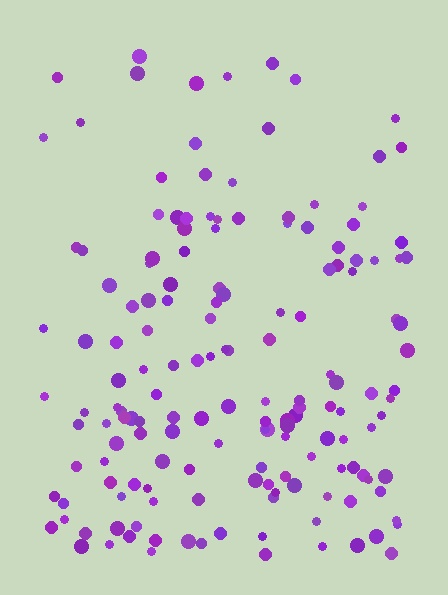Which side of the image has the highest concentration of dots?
The bottom.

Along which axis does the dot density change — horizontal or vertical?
Vertical.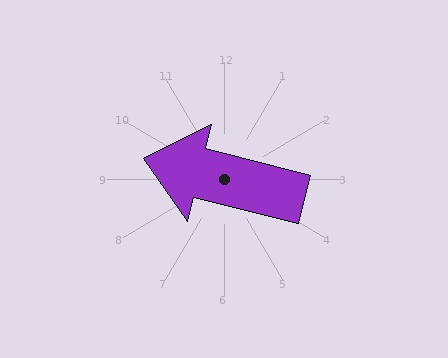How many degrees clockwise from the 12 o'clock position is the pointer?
Approximately 284 degrees.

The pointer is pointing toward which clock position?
Roughly 9 o'clock.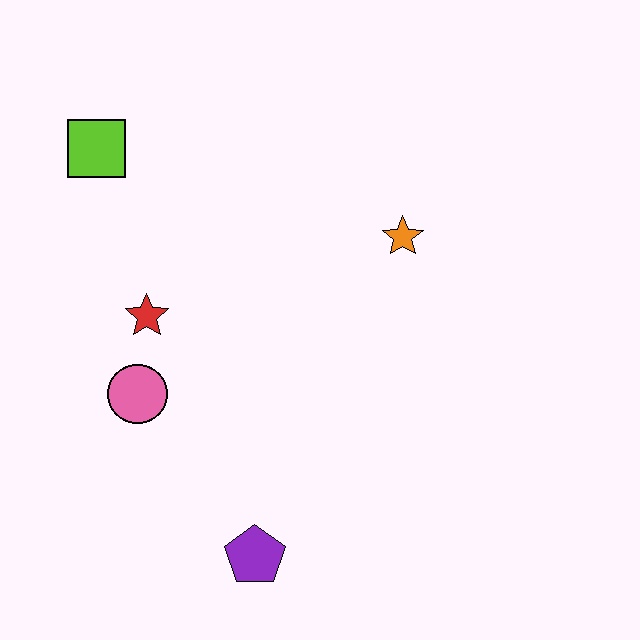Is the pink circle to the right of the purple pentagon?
No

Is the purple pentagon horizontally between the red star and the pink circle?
No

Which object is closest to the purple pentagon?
The pink circle is closest to the purple pentagon.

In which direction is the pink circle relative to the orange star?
The pink circle is to the left of the orange star.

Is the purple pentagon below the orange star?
Yes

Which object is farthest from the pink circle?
The orange star is farthest from the pink circle.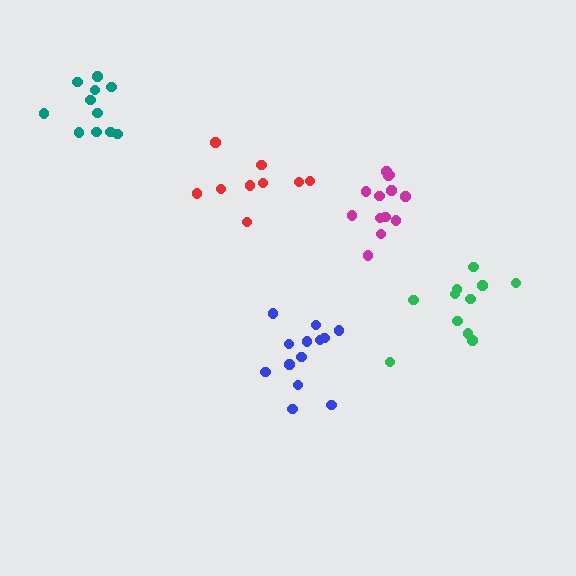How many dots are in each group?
Group 1: 13 dots, Group 2: 9 dots, Group 3: 11 dots, Group 4: 13 dots, Group 5: 11 dots (57 total).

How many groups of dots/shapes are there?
There are 5 groups.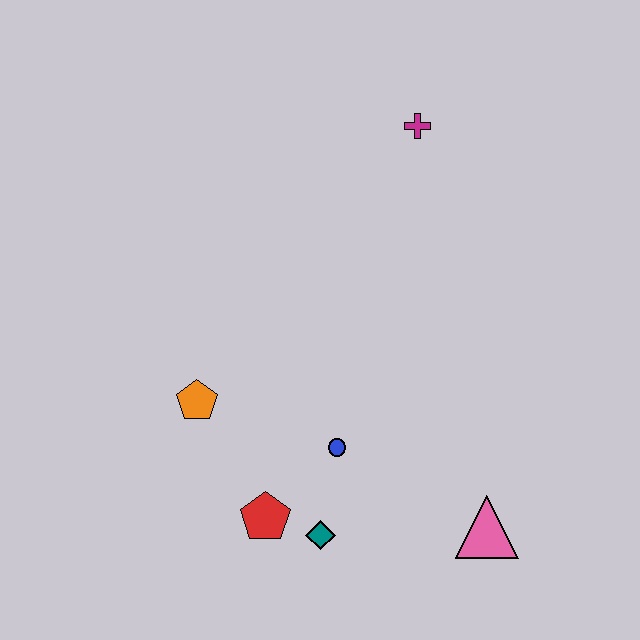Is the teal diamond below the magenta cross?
Yes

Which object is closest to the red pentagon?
The teal diamond is closest to the red pentagon.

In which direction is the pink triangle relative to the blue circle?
The pink triangle is to the right of the blue circle.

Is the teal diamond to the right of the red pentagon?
Yes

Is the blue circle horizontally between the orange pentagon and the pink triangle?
Yes